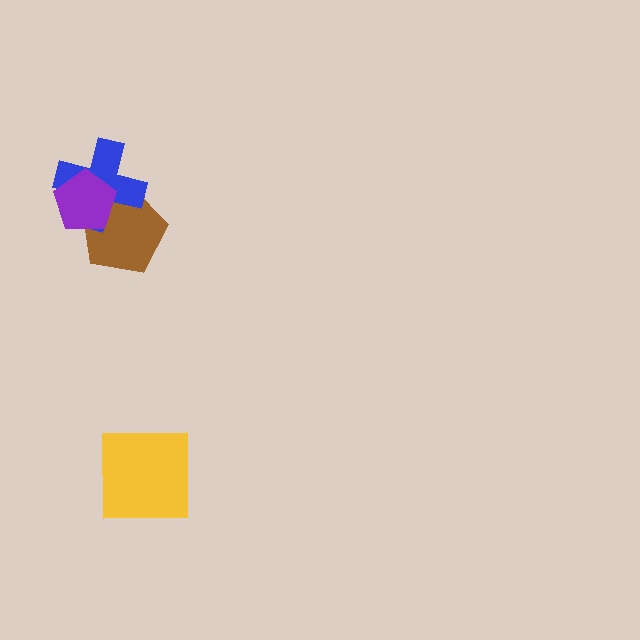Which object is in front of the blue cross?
The purple pentagon is in front of the blue cross.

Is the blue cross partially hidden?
Yes, it is partially covered by another shape.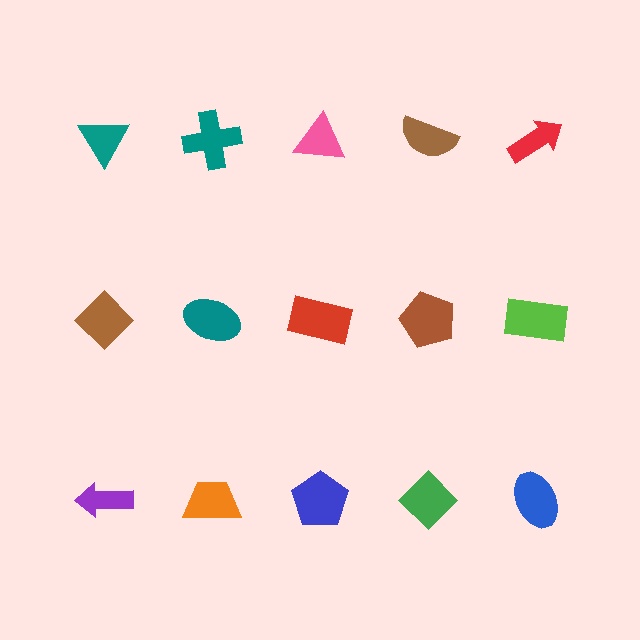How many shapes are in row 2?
5 shapes.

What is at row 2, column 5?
A lime rectangle.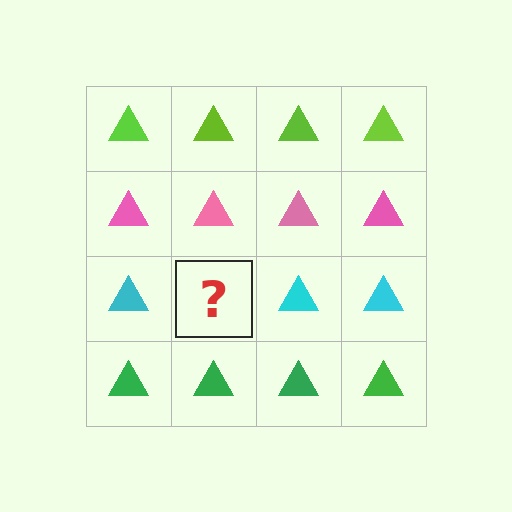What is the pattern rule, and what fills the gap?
The rule is that each row has a consistent color. The gap should be filled with a cyan triangle.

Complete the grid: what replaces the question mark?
The question mark should be replaced with a cyan triangle.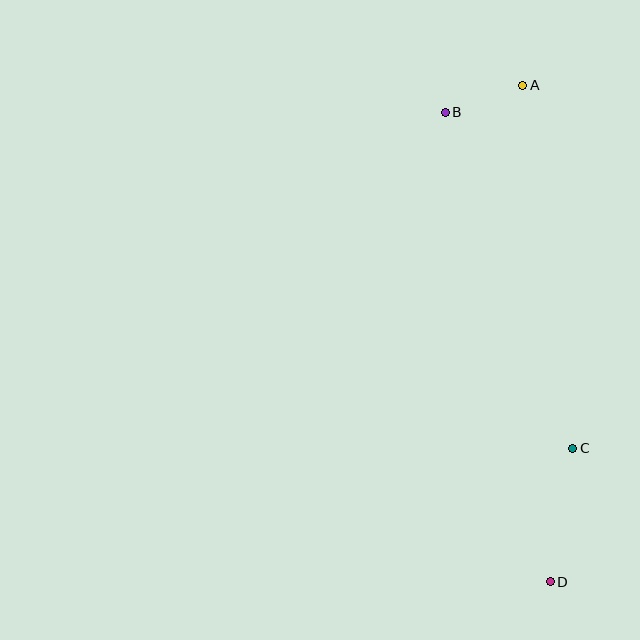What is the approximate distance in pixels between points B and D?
The distance between B and D is approximately 481 pixels.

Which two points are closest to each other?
Points A and B are closest to each other.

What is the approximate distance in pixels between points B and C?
The distance between B and C is approximately 359 pixels.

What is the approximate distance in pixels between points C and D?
The distance between C and D is approximately 135 pixels.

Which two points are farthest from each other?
Points A and D are farthest from each other.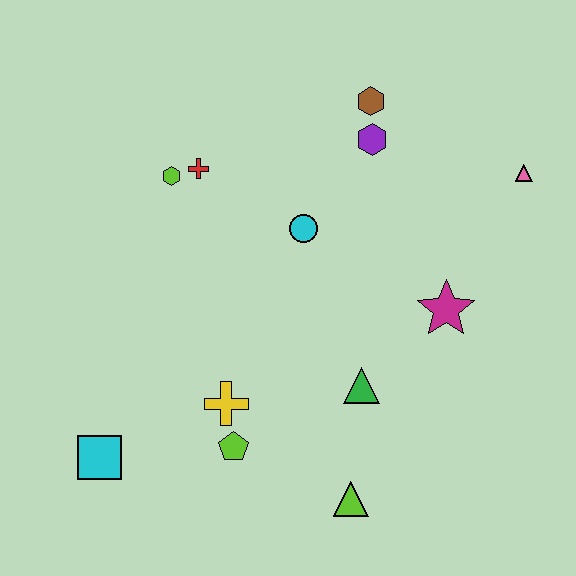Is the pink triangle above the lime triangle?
Yes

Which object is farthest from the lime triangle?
The brown hexagon is farthest from the lime triangle.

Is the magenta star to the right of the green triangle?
Yes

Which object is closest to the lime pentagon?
The yellow cross is closest to the lime pentagon.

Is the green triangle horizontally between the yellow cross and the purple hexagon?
Yes